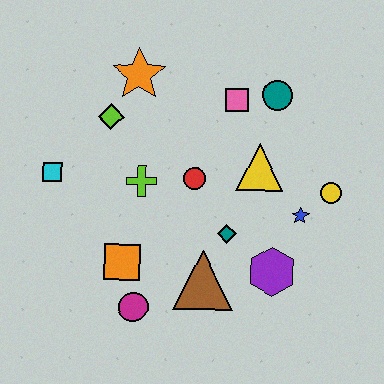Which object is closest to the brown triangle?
The teal diamond is closest to the brown triangle.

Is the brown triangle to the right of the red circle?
Yes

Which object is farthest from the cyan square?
The yellow circle is farthest from the cyan square.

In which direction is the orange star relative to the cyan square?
The orange star is above the cyan square.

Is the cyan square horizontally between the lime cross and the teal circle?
No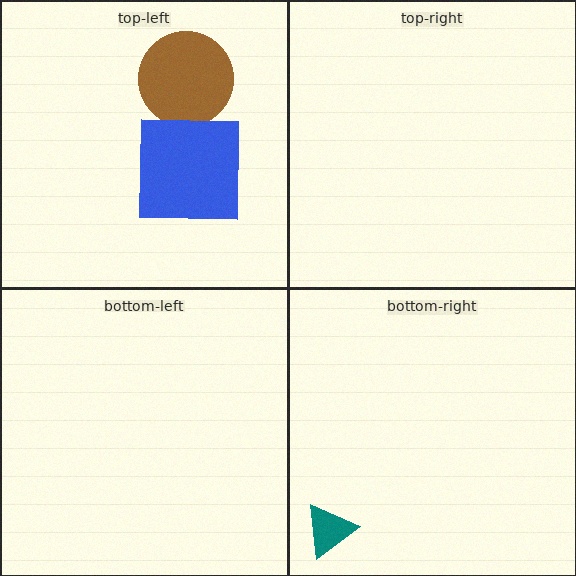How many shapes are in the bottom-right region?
1.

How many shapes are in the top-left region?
2.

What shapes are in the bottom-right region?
The teal triangle.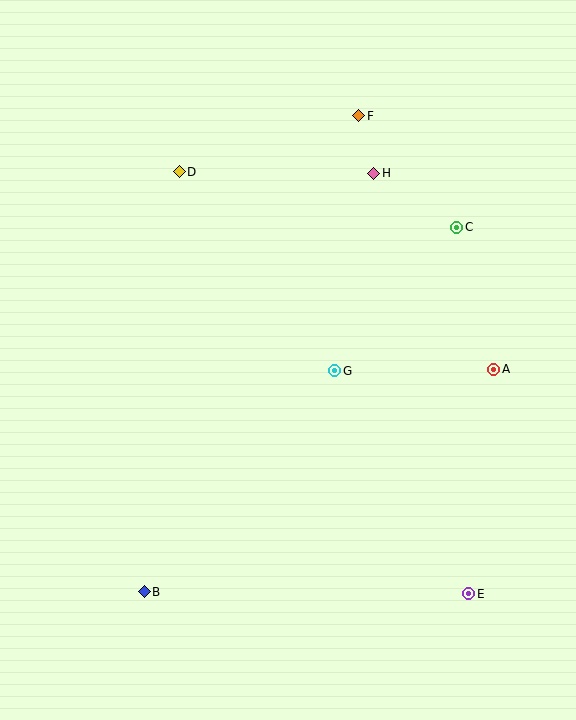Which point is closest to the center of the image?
Point G at (335, 371) is closest to the center.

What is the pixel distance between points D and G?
The distance between D and G is 253 pixels.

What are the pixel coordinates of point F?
Point F is at (359, 116).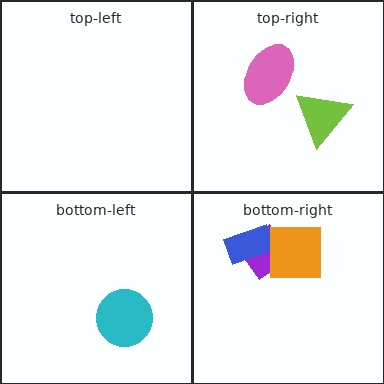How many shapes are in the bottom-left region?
1.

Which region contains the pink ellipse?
The top-right region.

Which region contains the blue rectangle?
The bottom-right region.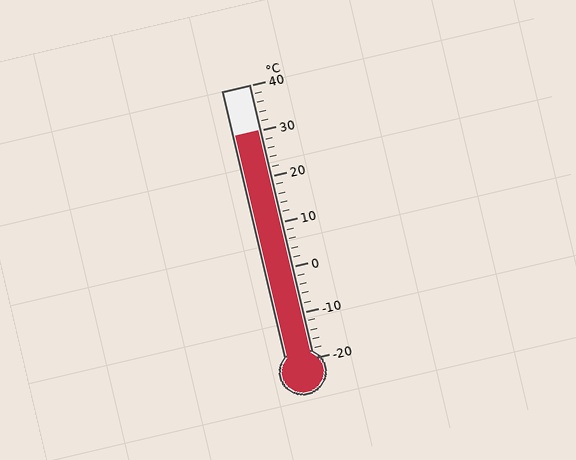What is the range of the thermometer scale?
The thermometer scale ranges from -20°C to 40°C.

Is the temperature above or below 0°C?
The temperature is above 0°C.